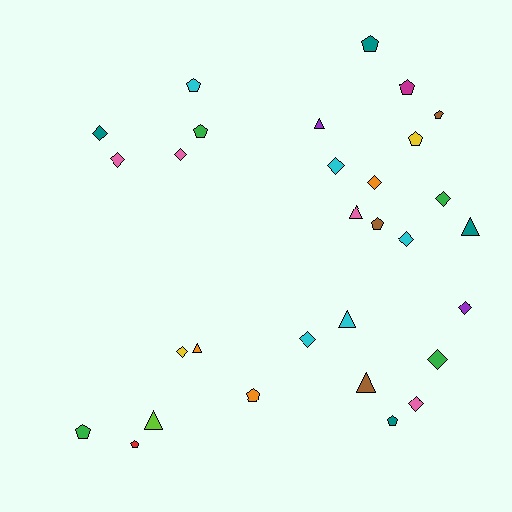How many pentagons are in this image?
There are 11 pentagons.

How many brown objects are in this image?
There are 3 brown objects.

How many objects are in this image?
There are 30 objects.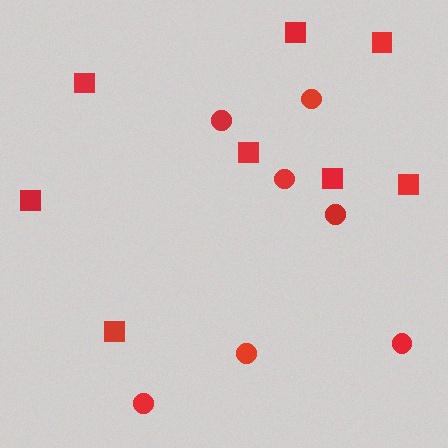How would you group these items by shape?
There are 2 groups: one group of circles (7) and one group of squares (8).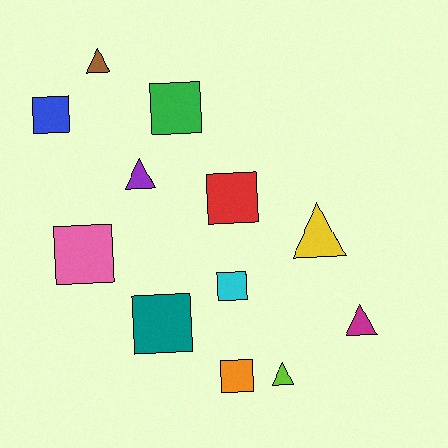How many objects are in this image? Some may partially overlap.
There are 12 objects.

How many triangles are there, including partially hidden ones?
There are 5 triangles.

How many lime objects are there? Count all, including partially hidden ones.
There is 1 lime object.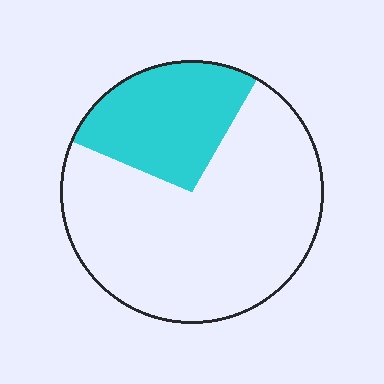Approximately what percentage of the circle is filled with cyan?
Approximately 25%.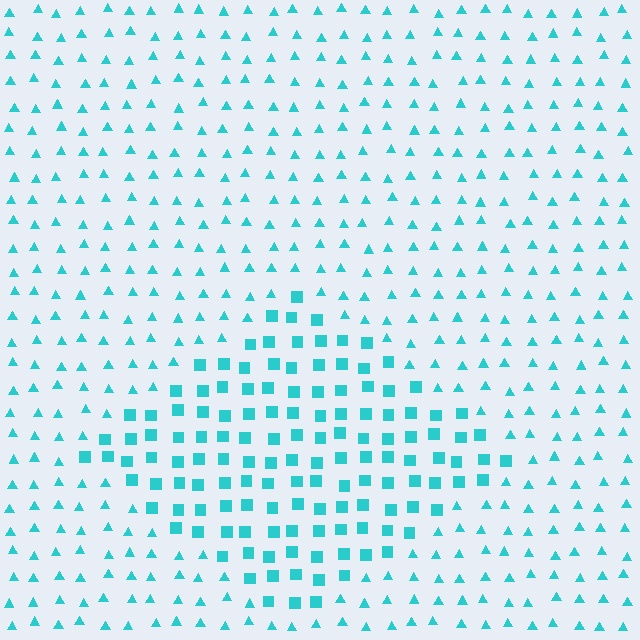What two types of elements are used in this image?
The image uses squares inside the diamond region and triangles outside it.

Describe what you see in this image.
The image is filled with small cyan elements arranged in a uniform grid. A diamond-shaped region contains squares, while the surrounding area contains triangles. The boundary is defined purely by the change in element shape.